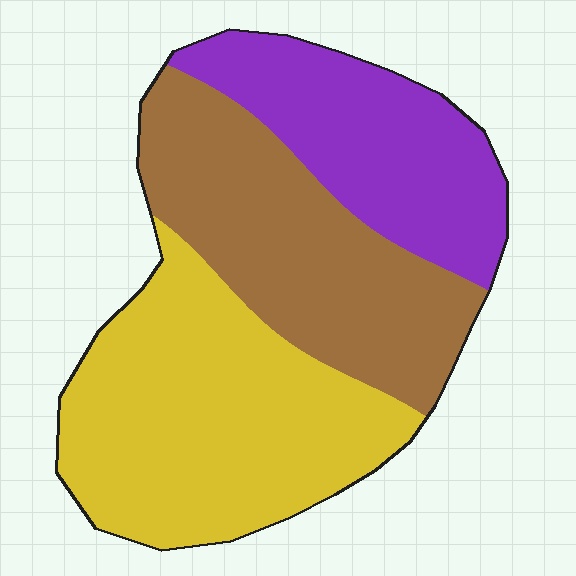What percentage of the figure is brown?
Brown takes up between a quarter and a half of the figure.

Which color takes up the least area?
Purple, at roughly 25%.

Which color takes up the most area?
Yellow, at roughly 40%.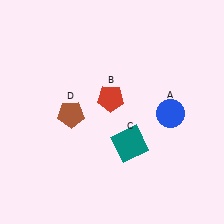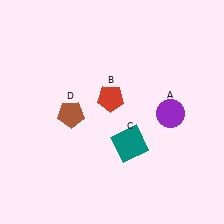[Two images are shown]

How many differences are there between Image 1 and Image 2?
There is 1 difference between the two images.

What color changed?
The circle (A) changed from blue in Image 1 to purple in Image 2.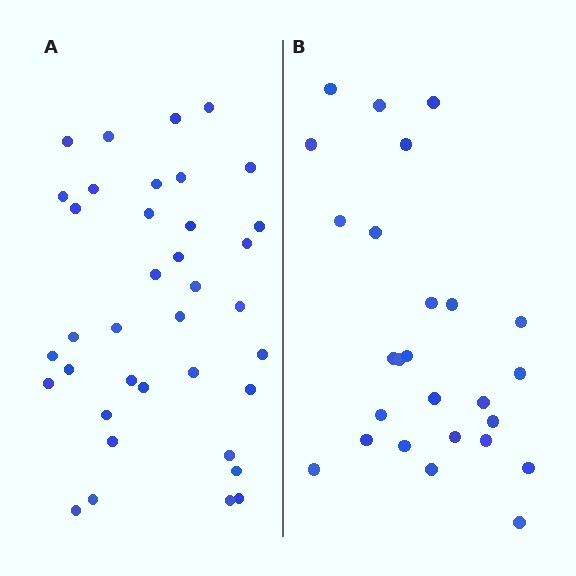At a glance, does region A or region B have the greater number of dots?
Region A (the left region) has more dots.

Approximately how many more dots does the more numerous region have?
Region A has roughly 12 or so more dots than region B.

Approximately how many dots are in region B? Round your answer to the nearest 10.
About 30 dots. (The exact count is 26, which rounds to 30.)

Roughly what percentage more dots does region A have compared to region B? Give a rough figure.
About 40% more.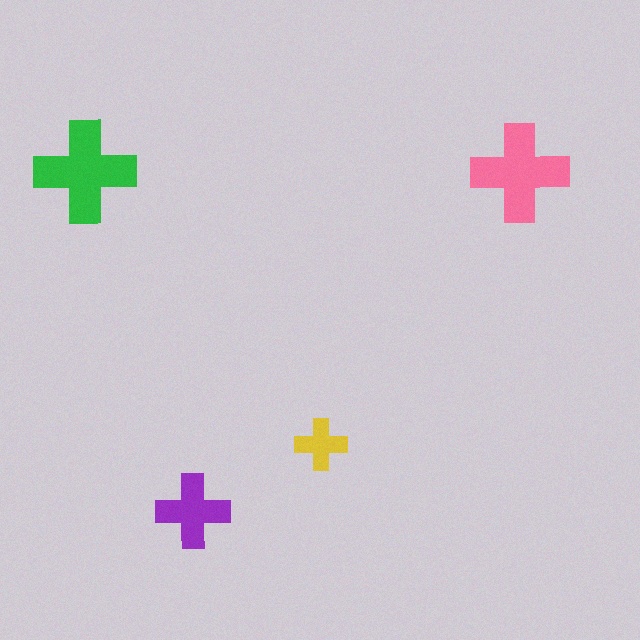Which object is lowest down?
The purple cross is bottommost.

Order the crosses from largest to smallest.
the green one, the pink one, the purple one, the yellow one.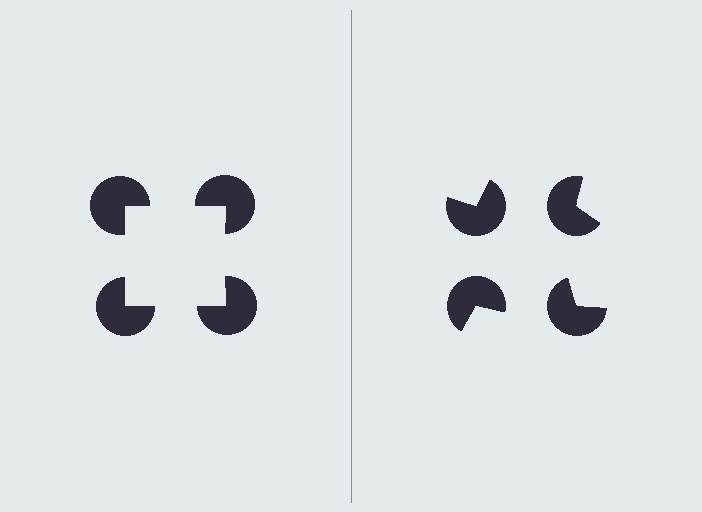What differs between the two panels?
The pac-man discs are positioned identically on both sides; only the wedge orientations differ. On the left they align to a square; on the right they are misaligned.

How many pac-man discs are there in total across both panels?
8 — 4 on each side.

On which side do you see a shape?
An illusory square appears on the left side. On the right side the wedge cuts are rotated, so no coherent shape forms.